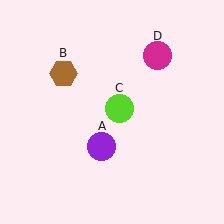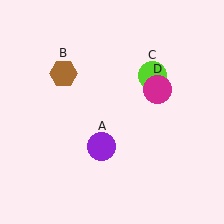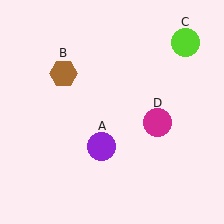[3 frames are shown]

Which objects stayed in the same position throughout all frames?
Purple circle (object A) and brown hexagon (object B) remained stationary.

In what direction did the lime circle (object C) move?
The lime circle (object C) moved up and to the right.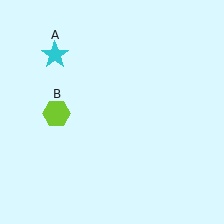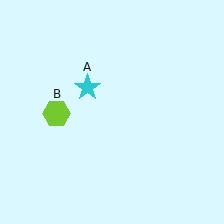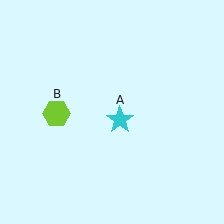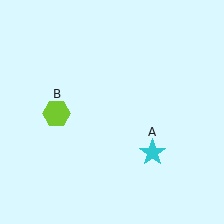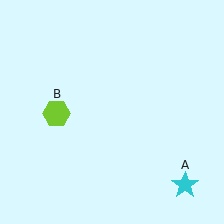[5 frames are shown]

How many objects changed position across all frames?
1 object changed position: cyan star (object A).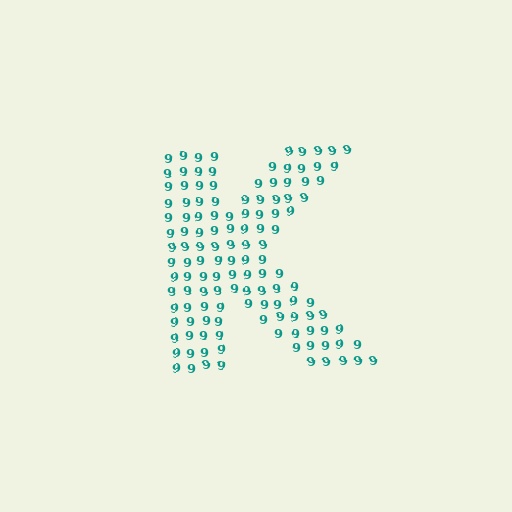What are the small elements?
The small elements are digit 9's.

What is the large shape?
The large shape is the letter K.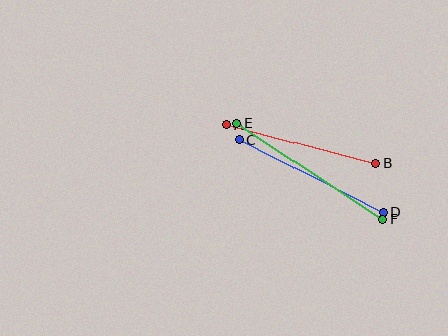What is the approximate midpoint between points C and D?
The midpoint is at approximately (311, 176) pixels.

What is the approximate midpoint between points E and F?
The midpoint is at approximately (310, 171) pixels.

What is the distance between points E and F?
The distance is approximately 176 pixels.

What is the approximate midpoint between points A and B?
The midpoint is at approximately (301, 144) pixels.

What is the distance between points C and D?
The distance is approximately 162 pixels.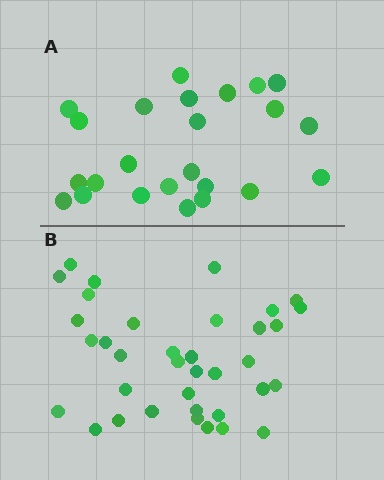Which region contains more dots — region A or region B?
Region B (the bottom region) has more dots.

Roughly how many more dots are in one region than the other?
Region B has roughly 12 or so more dots than region A.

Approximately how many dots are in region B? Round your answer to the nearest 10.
About 40 dots. (The exact count is 36, which rounds to 40.)